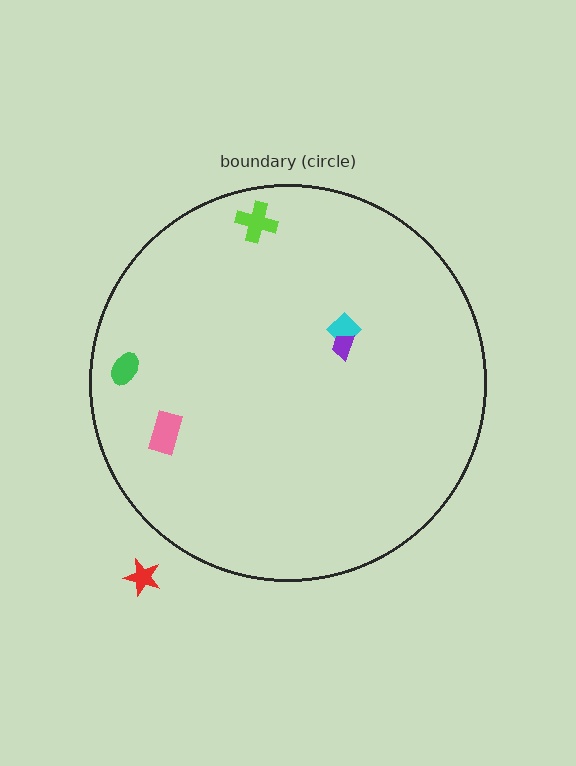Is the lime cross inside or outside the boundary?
Inside.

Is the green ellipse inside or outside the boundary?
Inside.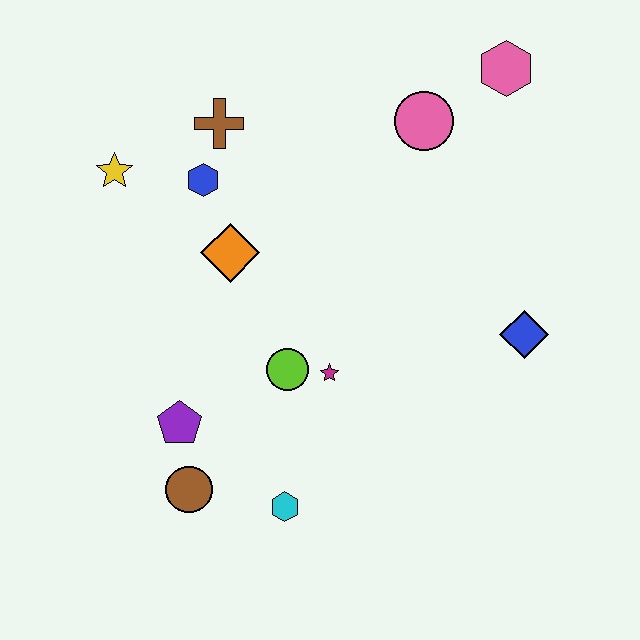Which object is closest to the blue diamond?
The magenta star is closest to the blue diamond.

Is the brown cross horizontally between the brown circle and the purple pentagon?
No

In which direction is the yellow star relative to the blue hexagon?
The yellow star is to the left of the blue hexagon.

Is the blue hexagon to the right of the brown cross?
No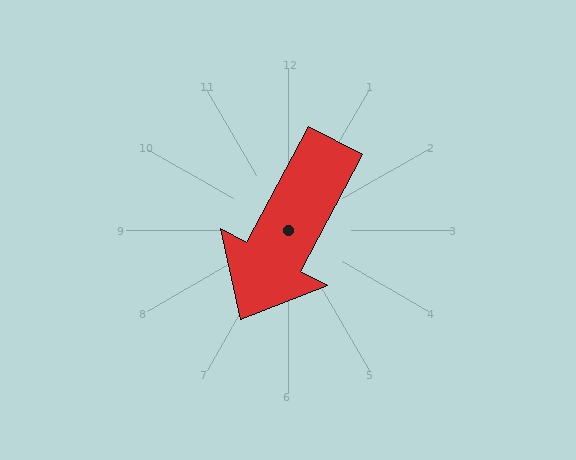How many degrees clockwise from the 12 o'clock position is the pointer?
Approximately 208 degrees.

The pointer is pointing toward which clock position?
Roughly 7 o'clock.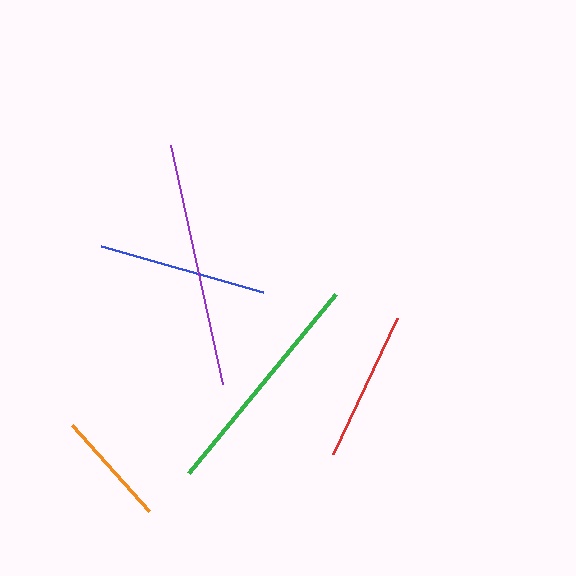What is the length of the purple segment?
The purple segment is approximately 244 pixels long.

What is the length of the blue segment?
The blue segment is approximately 169 pixels long.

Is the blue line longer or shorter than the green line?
The green line is longer than the blue line.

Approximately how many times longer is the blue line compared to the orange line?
The blue line is approximately 1.5 times the length of the orange line.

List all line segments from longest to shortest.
From longest to shortest: purple, green, blue, red, orange.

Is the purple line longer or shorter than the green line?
The purple line is longer than the green line.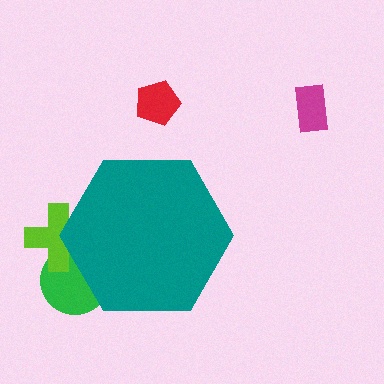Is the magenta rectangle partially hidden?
No, the magenta rectangle is fully visible.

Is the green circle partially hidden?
Yes, the green circle is partially hidden behind the teal hexagon.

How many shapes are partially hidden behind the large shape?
2 shapes are partially hidden.